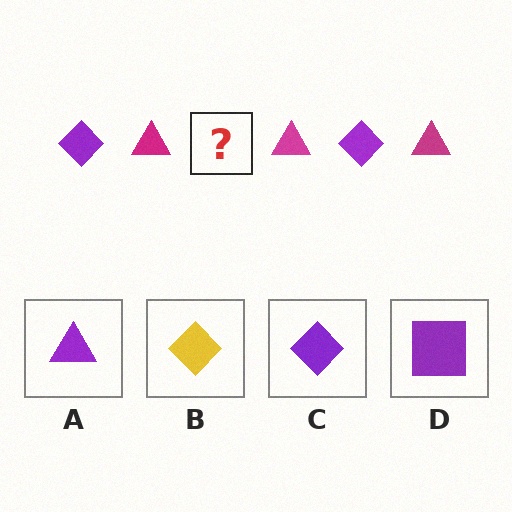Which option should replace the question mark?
Option C.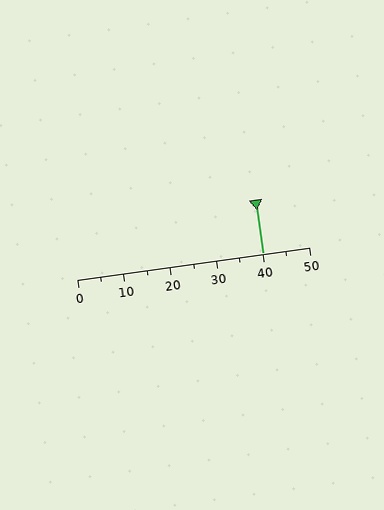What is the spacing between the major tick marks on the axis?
The major ticks are spaced 10 apart.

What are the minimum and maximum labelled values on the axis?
The axis runs from 0 to 50.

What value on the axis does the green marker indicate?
The marker indicates approximately 40.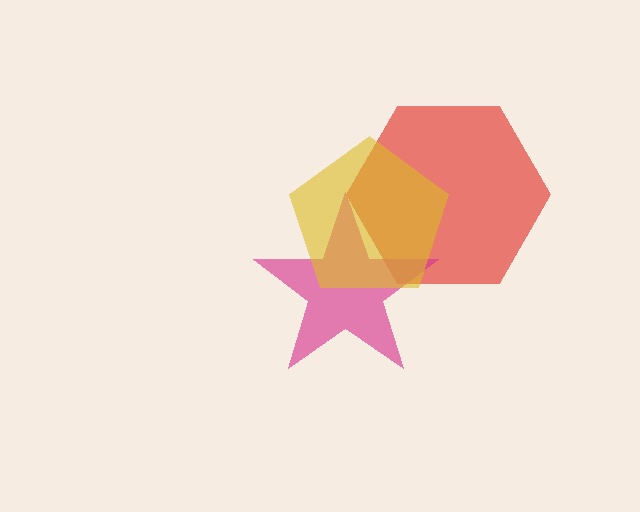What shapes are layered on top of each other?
The layered shapes are: a red hexagon, a magenta star, a yellow pentagon.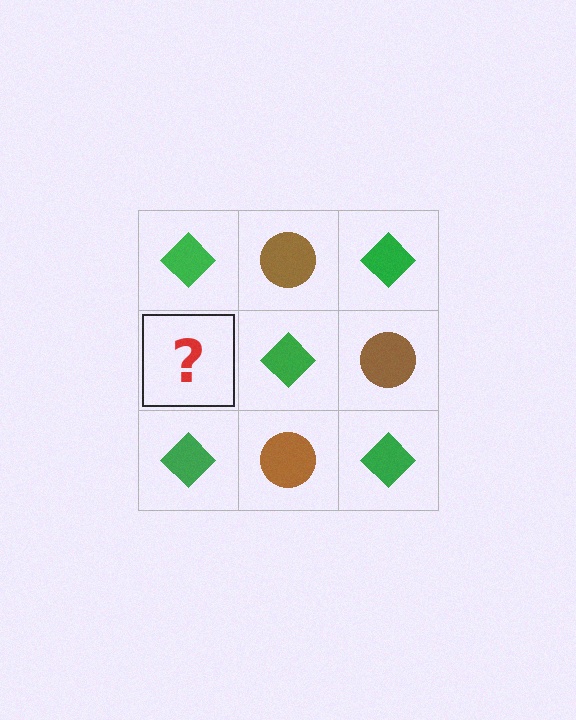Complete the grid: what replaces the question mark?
The question mark should be replaced with a brown circle.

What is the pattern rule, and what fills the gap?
The rule is that it alternates green diamond and brown circle in a checkerboard pattern. The gap should be filled with a brown circle.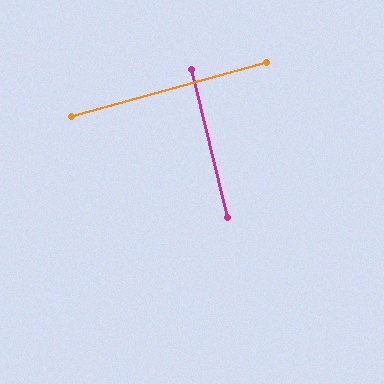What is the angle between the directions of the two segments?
Approximately 88 degrees.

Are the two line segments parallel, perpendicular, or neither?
Perpendicular — they meet at approximately 88°.